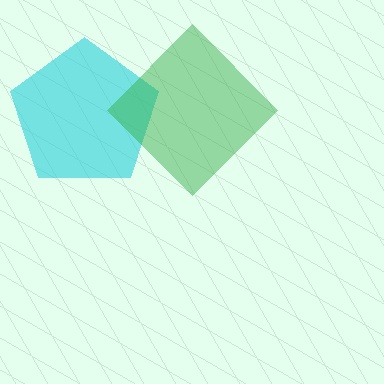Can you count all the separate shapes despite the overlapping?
Yes, there are 2 separate shapes.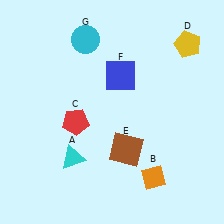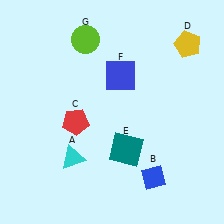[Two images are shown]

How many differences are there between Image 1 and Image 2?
There are 3 differences between the two images.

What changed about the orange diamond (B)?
In Image 1, B is orange. In Image 2, it changed to blue.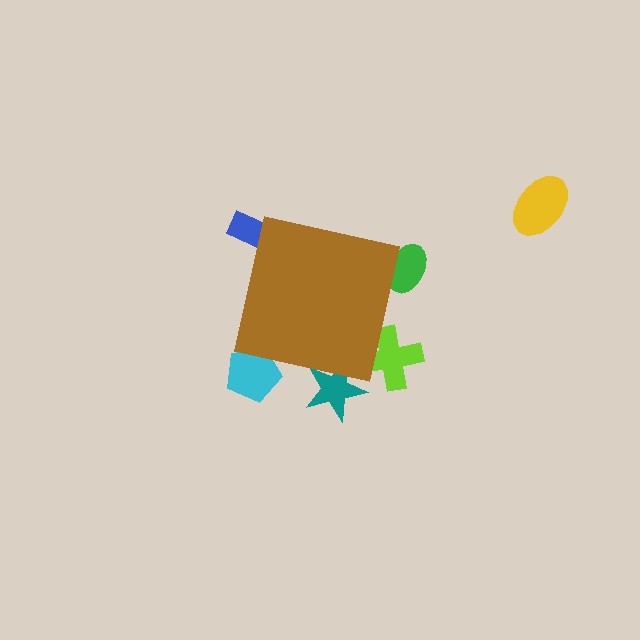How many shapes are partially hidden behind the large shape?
5 shapes are partially hidden.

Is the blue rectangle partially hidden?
Yes, the blue rectangle is partially hidden behind the brown square.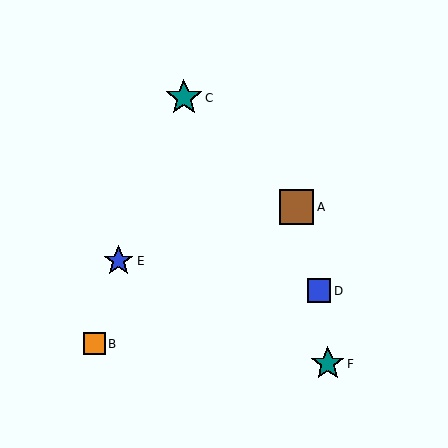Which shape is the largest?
The teal star (labeled C) is the largest.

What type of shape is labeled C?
Shape C is a teal star.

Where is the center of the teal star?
The center of the teal star is at (328, 364).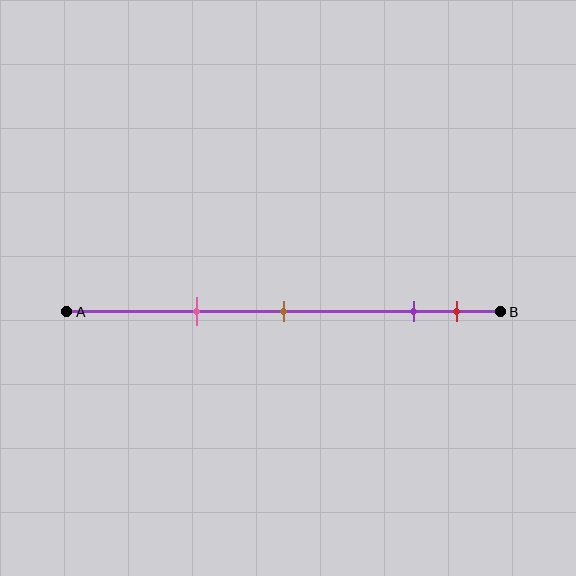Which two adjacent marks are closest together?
The purple and red marks are the closest adjacent pair.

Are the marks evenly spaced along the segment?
No, the marks are not evenly spaced.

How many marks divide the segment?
There are 4 marks dividing the segment.